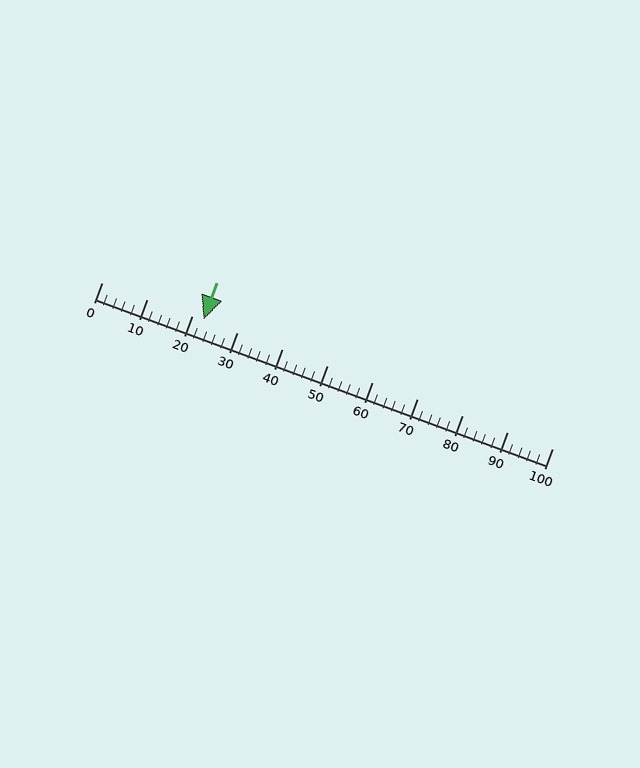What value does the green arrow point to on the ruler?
The green arrow points to approximately 23.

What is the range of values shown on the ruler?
The ruler shows values from 0 to 100.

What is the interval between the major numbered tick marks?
The major tick marks are spaced 10 units apart.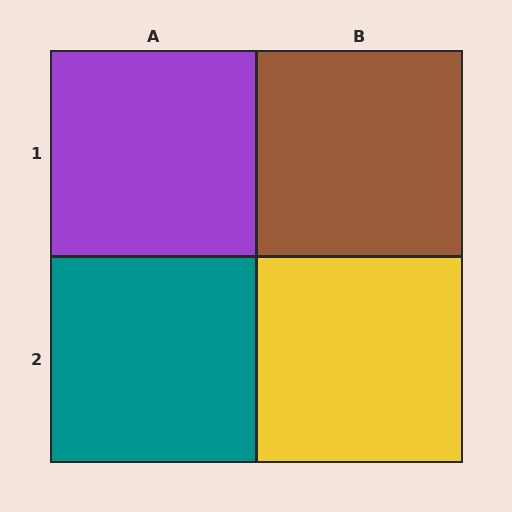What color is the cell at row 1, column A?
Purple.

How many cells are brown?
1 cell is brown.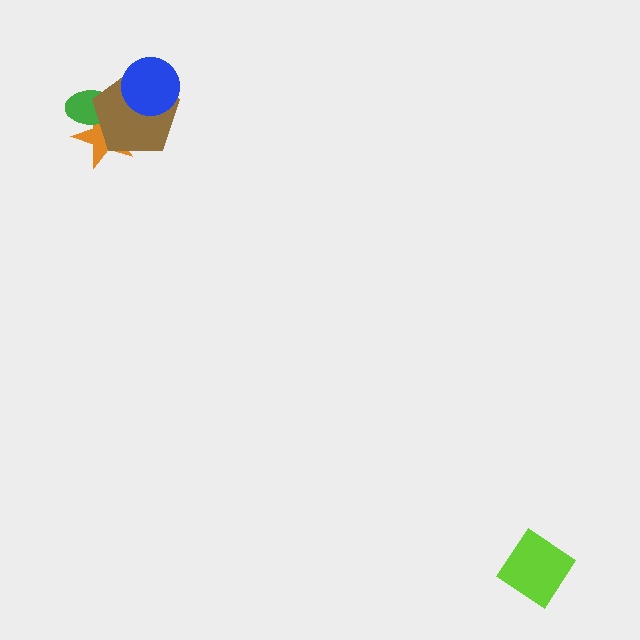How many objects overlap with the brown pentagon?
3 objects overlap with the brown pentagon.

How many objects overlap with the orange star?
2 objects overlap with the orange star.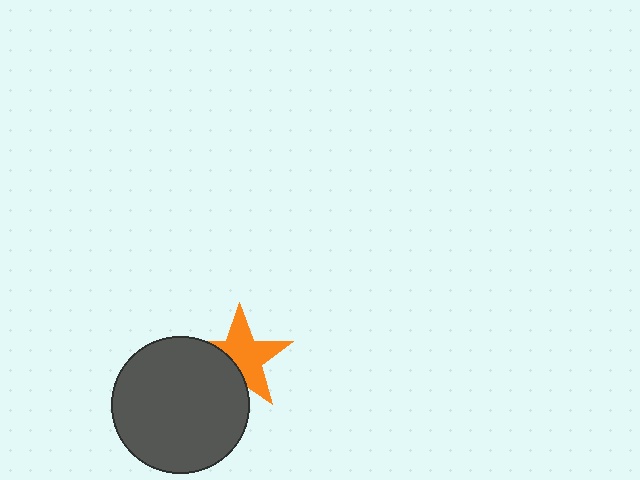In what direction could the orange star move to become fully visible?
The orange star could move toward the upper-right. That would shift it out from behind the dark gray circle entirely.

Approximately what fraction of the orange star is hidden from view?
Roughly 35% of the orange star is hidden behind the dark gray circle.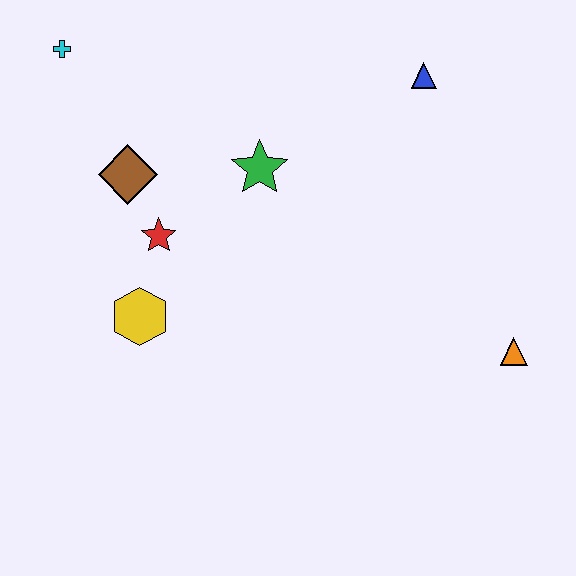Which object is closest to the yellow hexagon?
The red star is closest to the yellow hexagon.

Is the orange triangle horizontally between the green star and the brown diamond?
No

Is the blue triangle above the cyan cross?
No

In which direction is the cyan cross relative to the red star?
The cyan cross is above the red star.